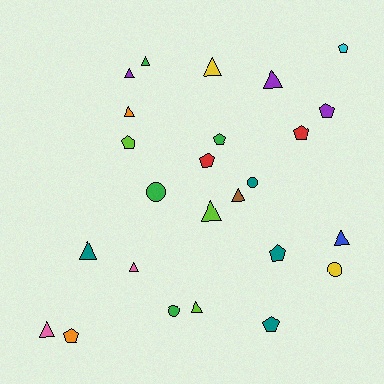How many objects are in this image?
There are 25 objects.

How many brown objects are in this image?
There is 1 brown object.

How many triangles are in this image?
There are 12 triangles.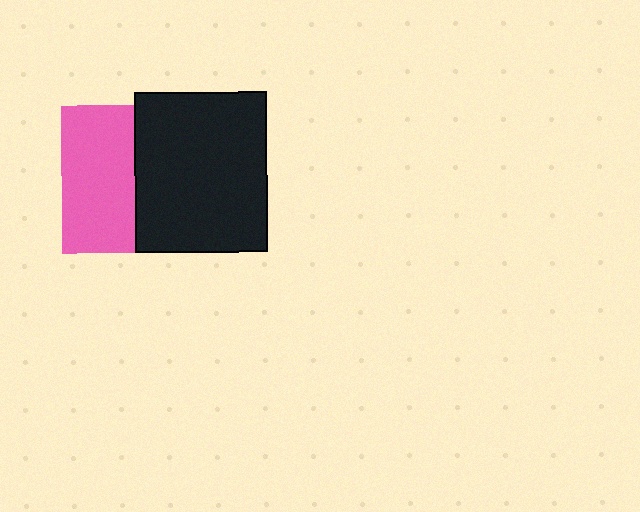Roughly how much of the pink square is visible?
About half of it is visible (roughly 50%).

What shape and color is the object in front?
The object in front is a black rectangle.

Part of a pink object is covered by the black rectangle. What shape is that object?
It is a square.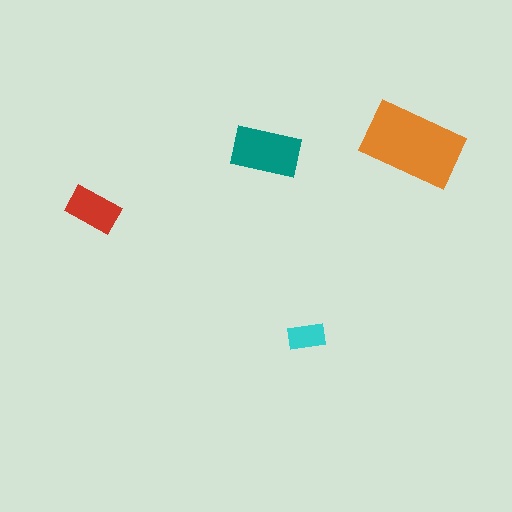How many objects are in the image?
There are 4 objects in the image.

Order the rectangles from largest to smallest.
the orange one, the teal one, the red one, the cyan one.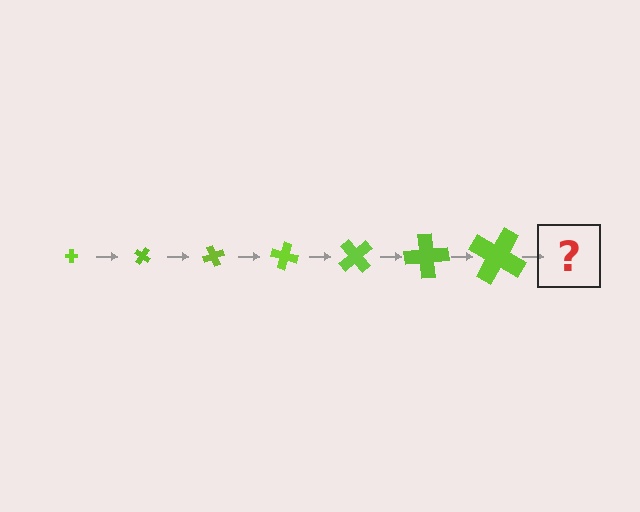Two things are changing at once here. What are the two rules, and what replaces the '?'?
The two rules are that the cross grows larger each step and it rotates 35 degrees each step. The '?' should be a cross, larger than the previous one and rotated 245 degrees from the start.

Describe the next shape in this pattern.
It should be a cross, larger than the previous one and rotated 245 degrees from the start.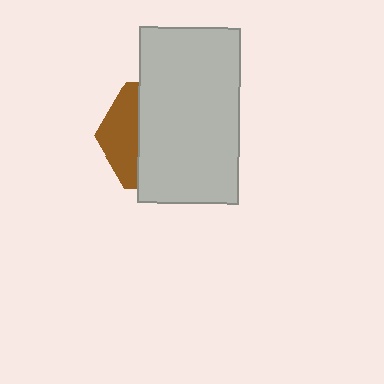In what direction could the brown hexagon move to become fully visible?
The brown hexagon could move left. That would shift it out from behind the light gray rectangle entirely.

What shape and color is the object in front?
The object in front is a light gray rectangle.